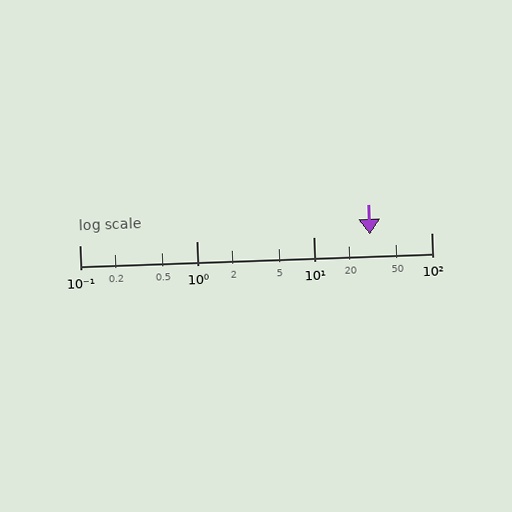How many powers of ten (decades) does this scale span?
The scale spans 3 decades, from 0.1 to 100.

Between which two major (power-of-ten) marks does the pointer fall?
The pointer is between 10 and 100.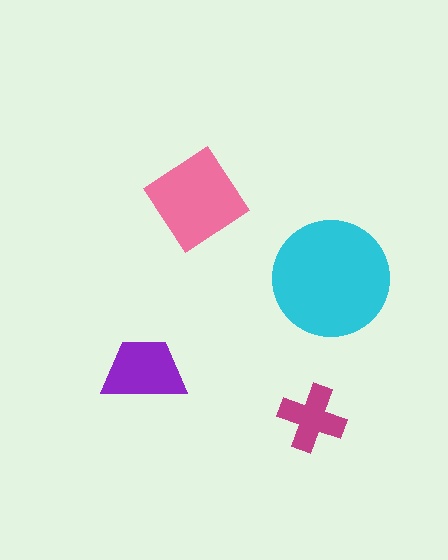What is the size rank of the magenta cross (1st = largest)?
4th.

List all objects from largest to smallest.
The cyan circle, the pink diamond, the purple trapezoid, the magenta cross.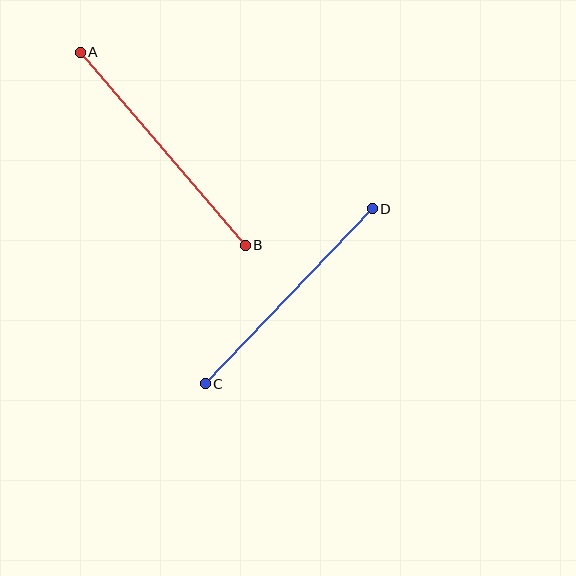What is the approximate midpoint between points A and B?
The midpoint is at approximately (163, 149) pixels.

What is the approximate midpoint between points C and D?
The midpoint is at approximately (289, 296) pixels.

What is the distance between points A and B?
The distance is approximately 254 pixels.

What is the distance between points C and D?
The distance is approximately 242 pixels.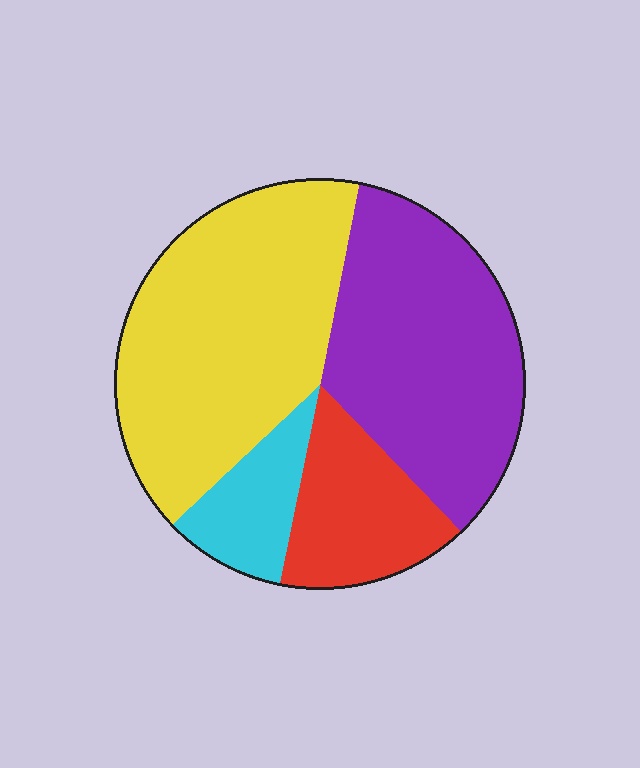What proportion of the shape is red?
Red covers roughly 15% of the shape.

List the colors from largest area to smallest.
From largest to smallest: yellow, purple, red, cyan.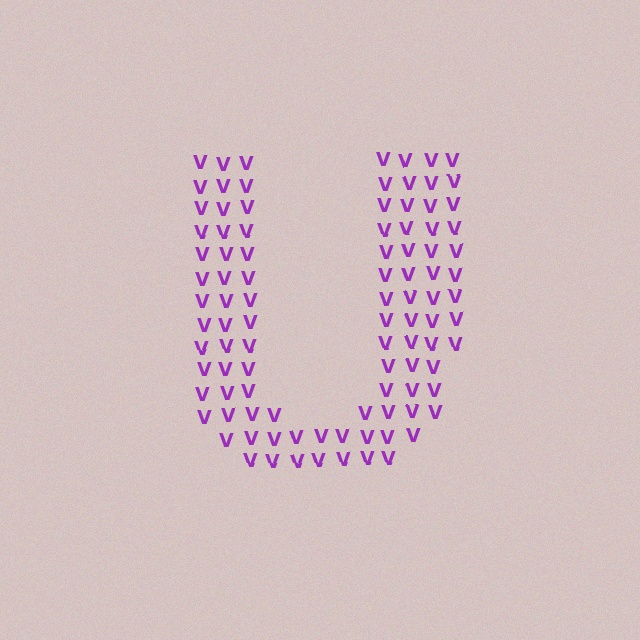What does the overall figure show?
The overall figure shows the letter U.